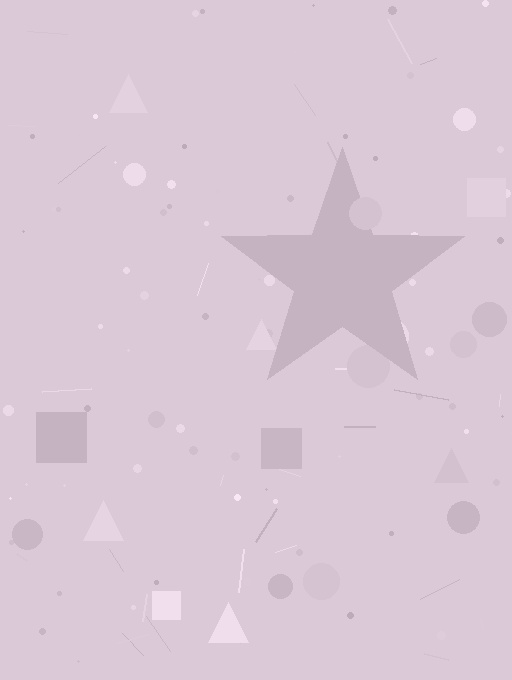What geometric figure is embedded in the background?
A star is embedded in the background.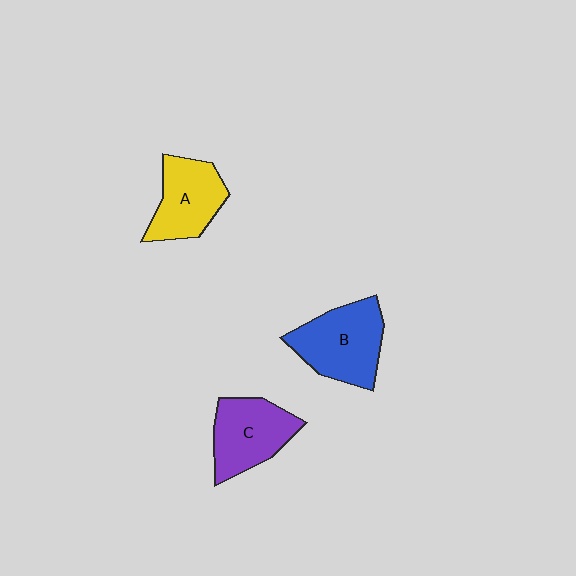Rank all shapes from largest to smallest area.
From largest to smallest: B (blue), C (purple), A (yellow).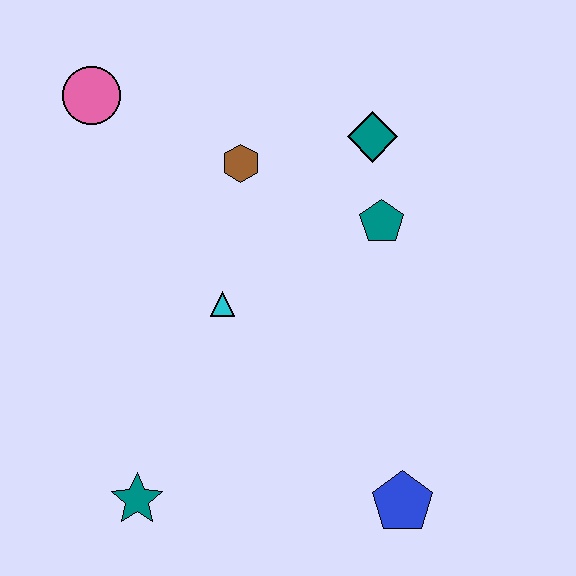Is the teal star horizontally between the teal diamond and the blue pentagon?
No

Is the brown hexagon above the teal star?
Yes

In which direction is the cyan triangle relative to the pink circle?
The cyan triangle is below the pink circle.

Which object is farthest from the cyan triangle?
The blue pentagon is farthest from the cyan triangle.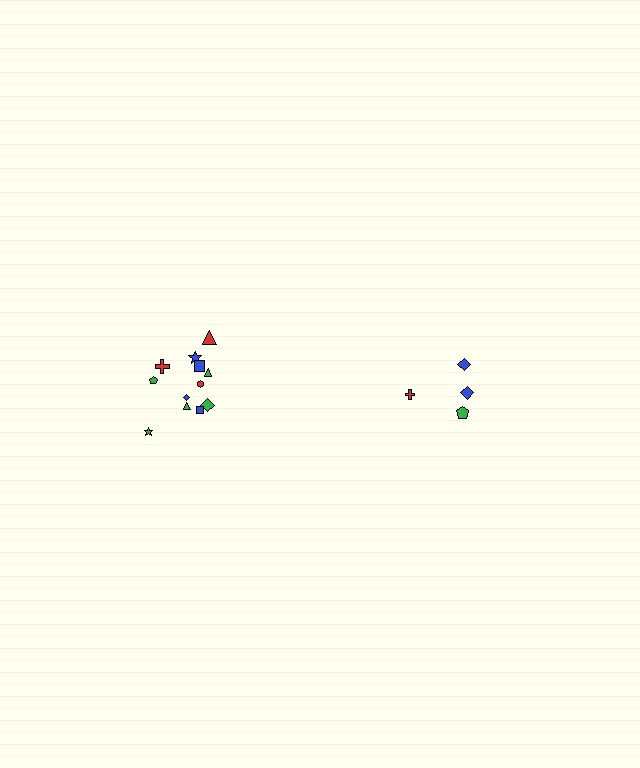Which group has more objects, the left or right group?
The left group.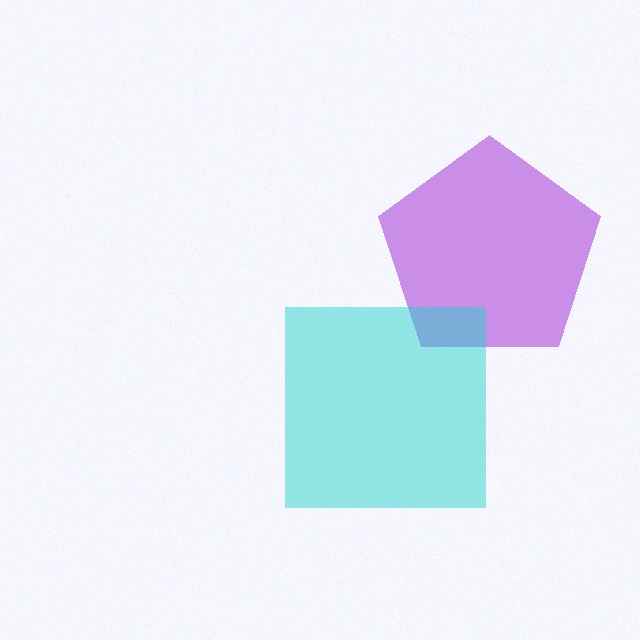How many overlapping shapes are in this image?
There are 2 overlapping shapes in the image.